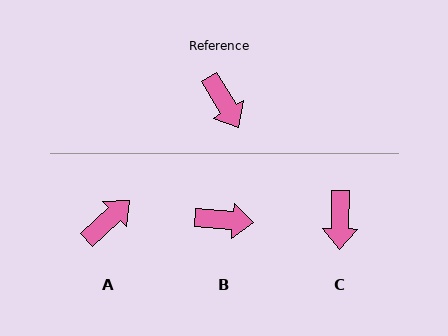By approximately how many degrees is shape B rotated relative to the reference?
Approximately 54 degrees counter-clockwise.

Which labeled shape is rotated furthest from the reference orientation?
A, about 102 degrees away.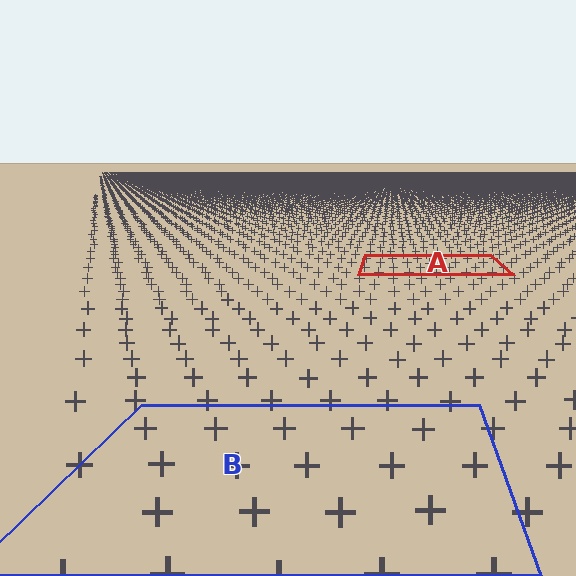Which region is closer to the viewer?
Region B is closer. The texture elements there are larger and more spread out.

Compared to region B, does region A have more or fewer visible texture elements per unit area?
Region A has more texture elements per unit area — they are packed more densely because it is farther away.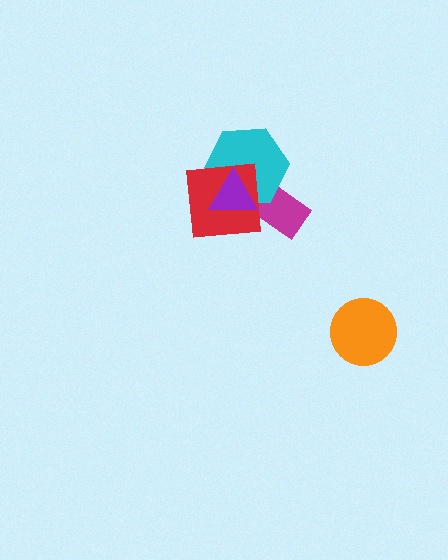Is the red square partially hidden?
Yes, it is partially covered by another shape.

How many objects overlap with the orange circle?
0 objects overlap with the orange circle.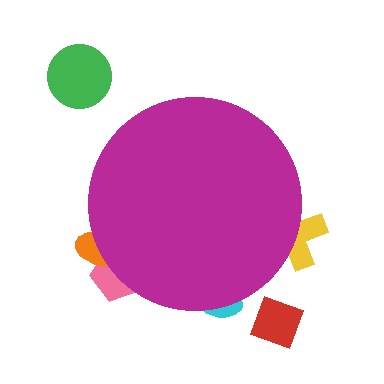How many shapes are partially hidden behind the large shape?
4 shapes are partially hidden.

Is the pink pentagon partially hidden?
Yes, the pink pentagon is partially hidden behind the magenta circle.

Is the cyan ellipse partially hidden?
Yes, the cyan ellipse is partially hidden behind the magenta circle.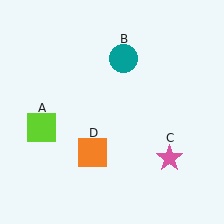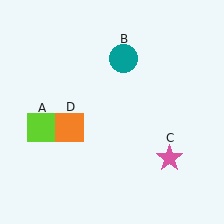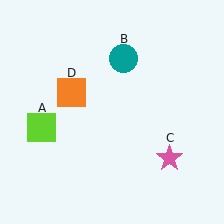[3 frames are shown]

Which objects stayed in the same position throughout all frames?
Lime square (object A) and teal circle (object B) and pink star (object C) remained stationary.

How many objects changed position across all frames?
1 object changed position: orange square (object D).